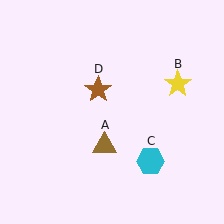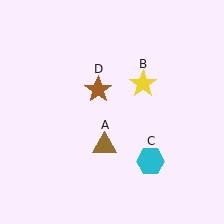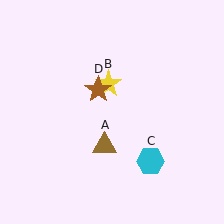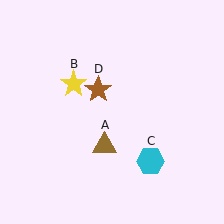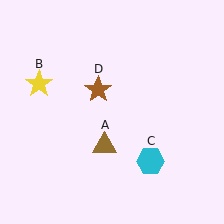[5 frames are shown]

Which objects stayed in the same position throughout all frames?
Brown triangle (object A) and cyan hexagon (object C) and brown star (object D) remained stationary.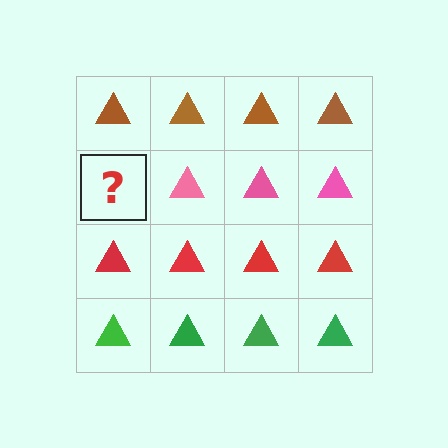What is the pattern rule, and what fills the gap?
The rule is that each row has a consistent color. The gap should be filled with a pink triangle.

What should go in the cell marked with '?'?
The missing cell should contain a pink triangle.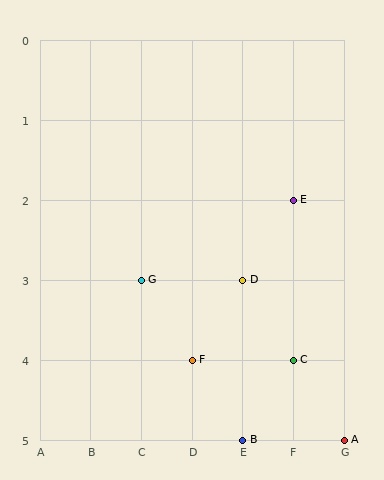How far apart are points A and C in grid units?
Points A and C are 1 column and 1 row apart (about 1.4 grid units diagonally).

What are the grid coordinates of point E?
Point E is at grid coordinates (F, 2).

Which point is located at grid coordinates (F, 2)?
Point E is at (F, 2).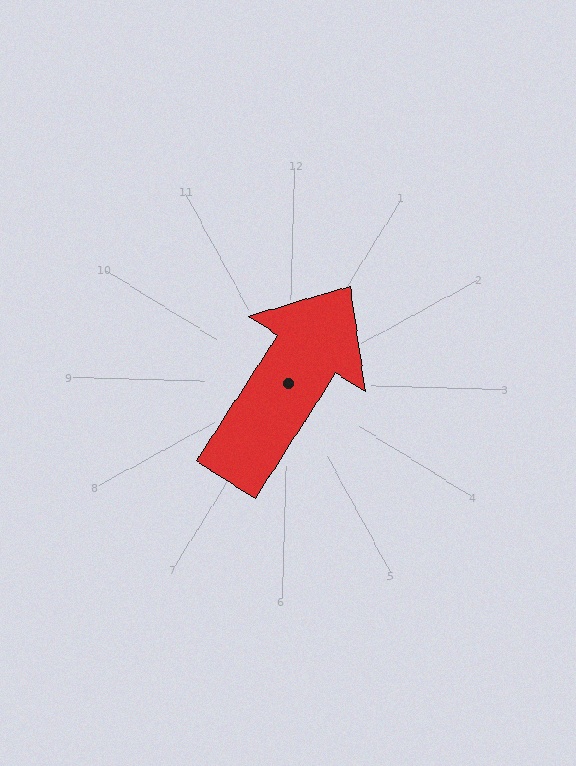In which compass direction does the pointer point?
Northeast.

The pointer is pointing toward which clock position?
Roughly 1 o'clock.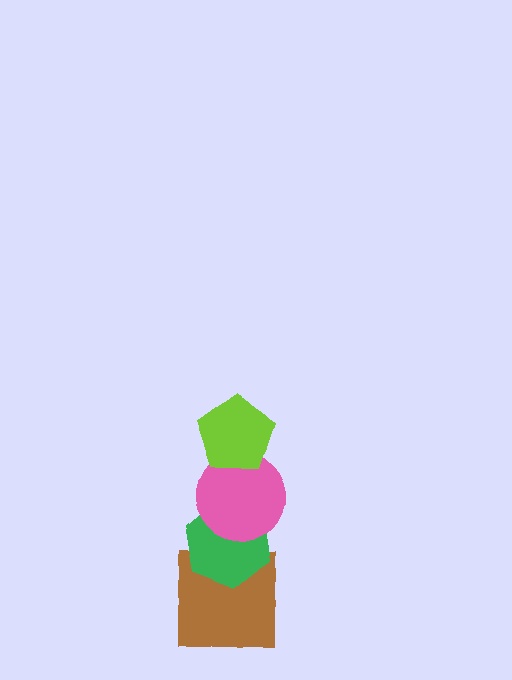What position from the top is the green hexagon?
The green hexagon is 3rd from the top.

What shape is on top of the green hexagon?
The pink circle is on top of the green hexagon.